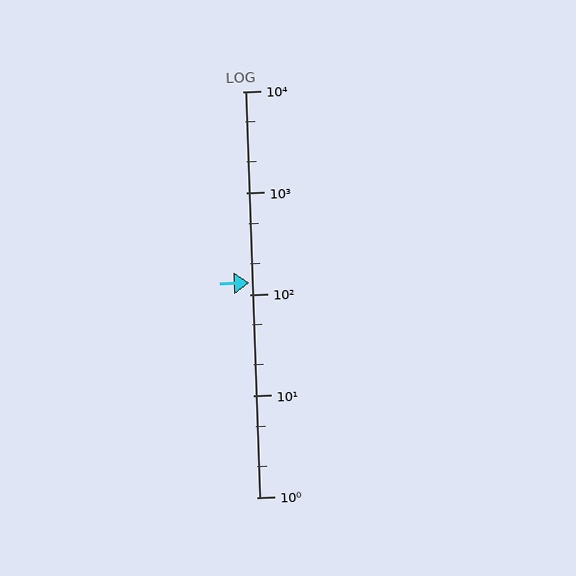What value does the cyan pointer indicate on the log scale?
The pointer indicates approximately 130.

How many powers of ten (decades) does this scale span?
The scale spans 4 decades, from 1 to 10000.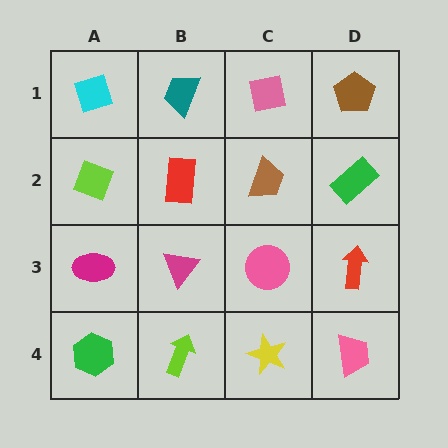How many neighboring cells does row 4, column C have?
3.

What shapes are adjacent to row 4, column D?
A red arrow (row 3, column D), a yellow star (row 4, column C).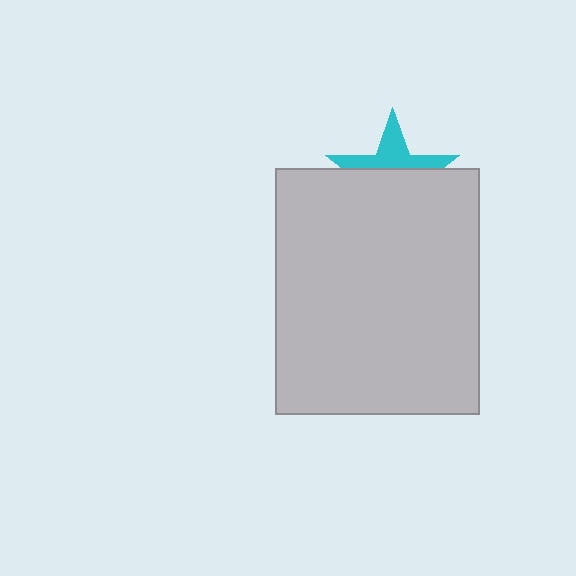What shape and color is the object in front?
The object in front is a light gray rectangle.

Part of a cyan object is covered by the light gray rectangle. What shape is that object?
It is a star.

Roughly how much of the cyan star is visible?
A small part of it is visible (roughly 38%).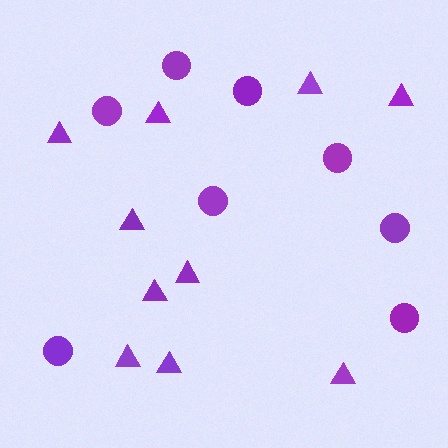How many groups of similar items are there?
There are 2 groups: one group of triangles (10) and one group of circles (8).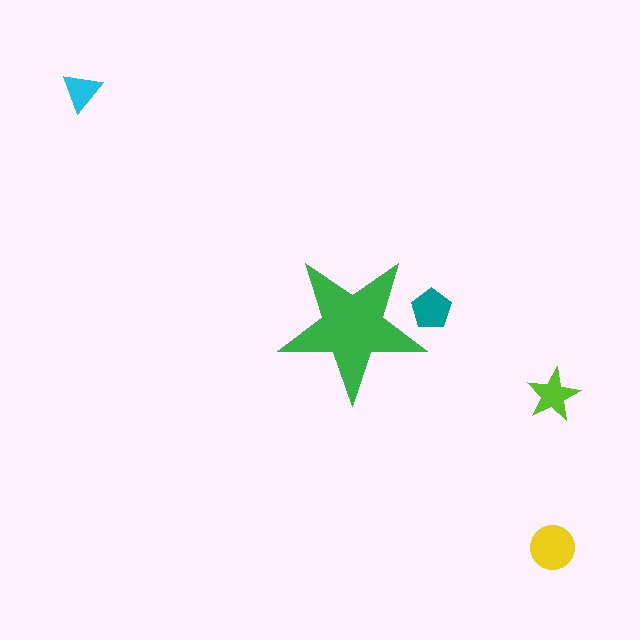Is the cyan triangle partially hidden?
No, the cyan triangle is fully visible.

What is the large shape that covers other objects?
A green star.